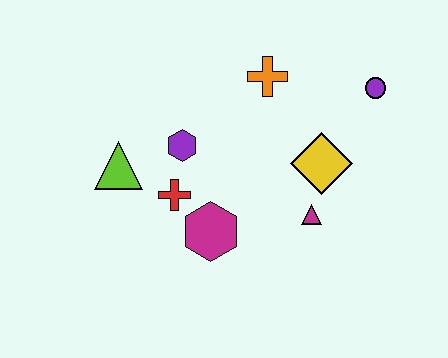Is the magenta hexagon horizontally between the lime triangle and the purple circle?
Yes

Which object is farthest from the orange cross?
The lime triangle is farthest from the orange cross.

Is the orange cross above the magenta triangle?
Yes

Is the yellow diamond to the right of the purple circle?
No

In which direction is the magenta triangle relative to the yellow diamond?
The magenta triangle is below the yellow diamond.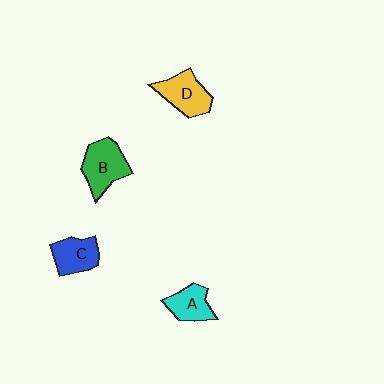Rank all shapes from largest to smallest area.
From largest to smallest: B (green), D (yellow), C (blue), A (cyan).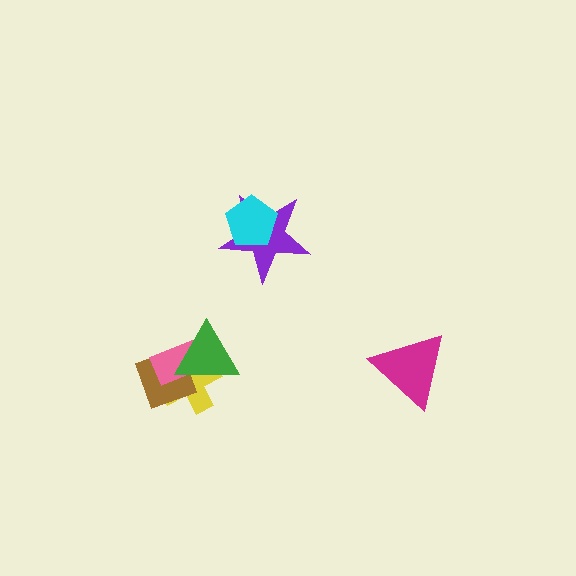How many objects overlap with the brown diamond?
3 objects overlap with the brown diamond.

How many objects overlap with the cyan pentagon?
1 object overlaps with the cyan pentagon.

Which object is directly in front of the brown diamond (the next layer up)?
The pink rectangle is directly in front of the brown diamond.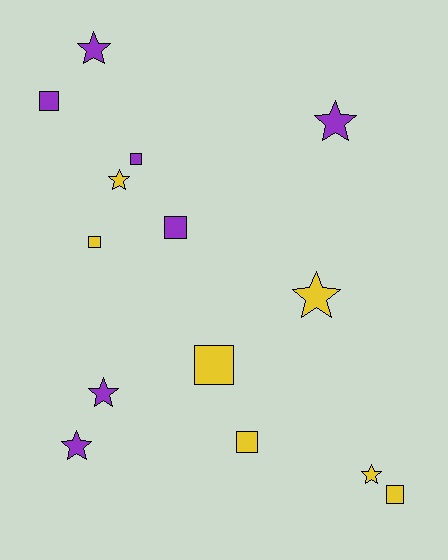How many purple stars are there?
There are 4 purple stars.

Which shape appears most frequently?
Star, with 7 objects.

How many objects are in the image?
There are 14 objects.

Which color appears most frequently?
Purple, with 7 objects.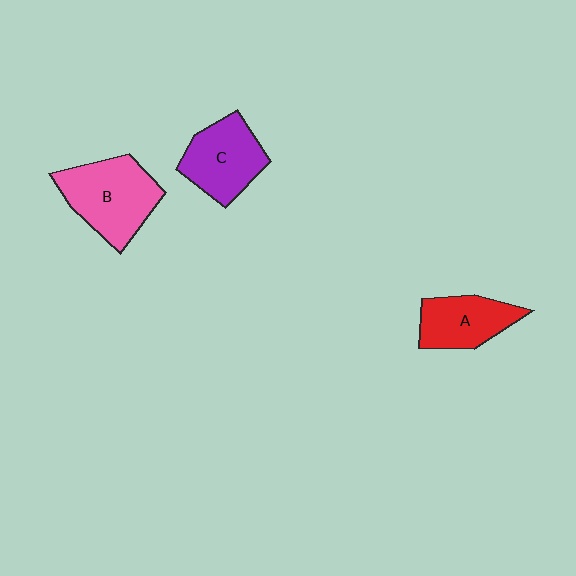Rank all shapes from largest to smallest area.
From largest to smallest: B (pink), C (purple), A (red).